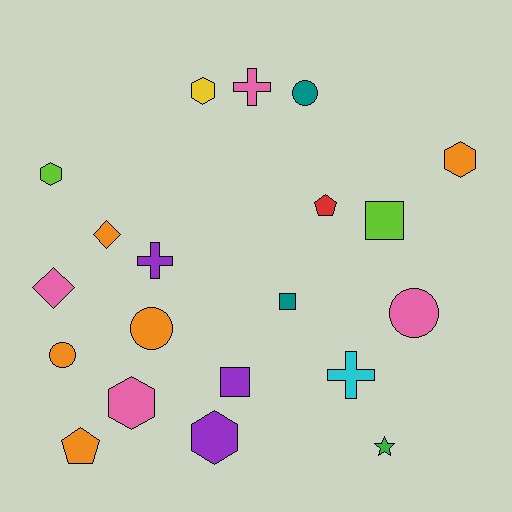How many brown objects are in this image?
There are no brown objects.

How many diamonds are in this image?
There are 2 diamonds.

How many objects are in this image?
There are 20 objects.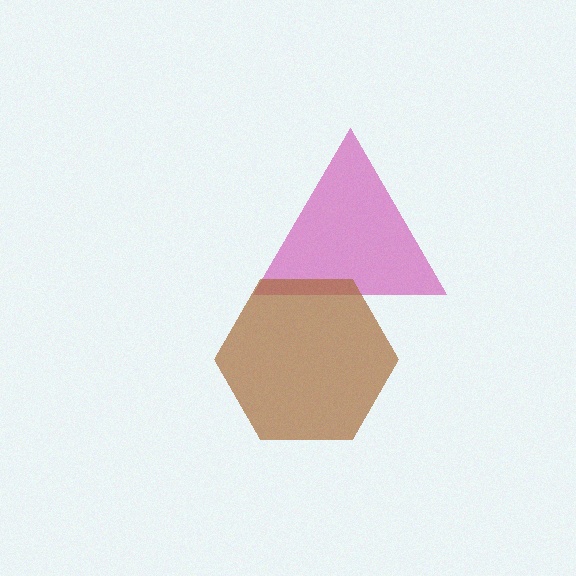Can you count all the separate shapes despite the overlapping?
Yes, there are 2 separate shapes.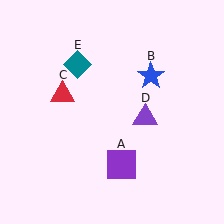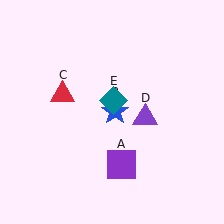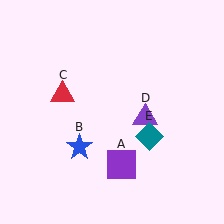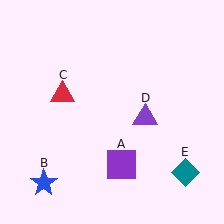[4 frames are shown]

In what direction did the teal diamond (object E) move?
The teal diamond (object E) moved down and to the right.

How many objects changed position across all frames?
2 objects changed position: blue star (object B), teal diamond (object E).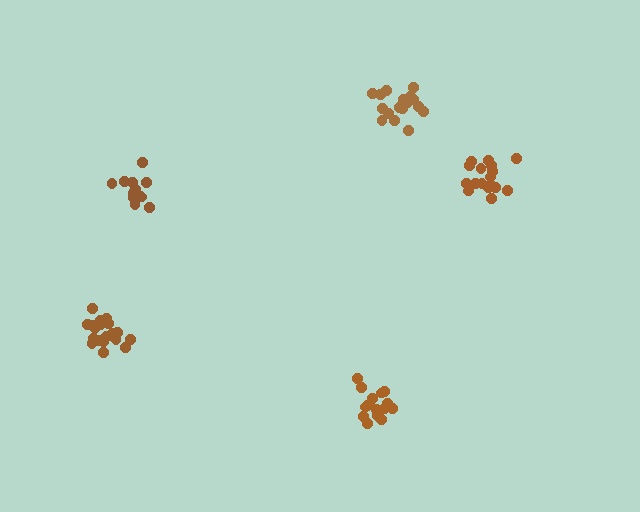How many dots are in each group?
Group 1: 16 dots, Group 2: 18 dots, Group 3: 14 dots, Group 4: 20 dots, Group 5: 17 dots (85 total).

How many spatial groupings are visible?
There are 5 spatial groupings.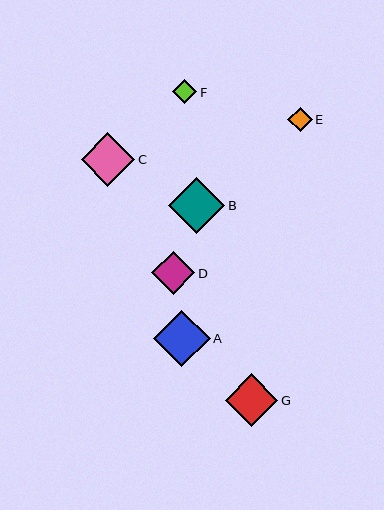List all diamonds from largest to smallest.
From largest to smallest: A, B, C, G, D, E, F.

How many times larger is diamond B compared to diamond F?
Diamond B is approximately 2.3 times the size of diamond F.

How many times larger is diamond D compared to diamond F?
Diamond D is approximately 1.8 times the size of diamond F.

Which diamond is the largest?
Diamond A is the largest with a size of approximately 56 pixels.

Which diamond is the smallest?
Diamond F is the smallest with a size of approximately 24 pixels.